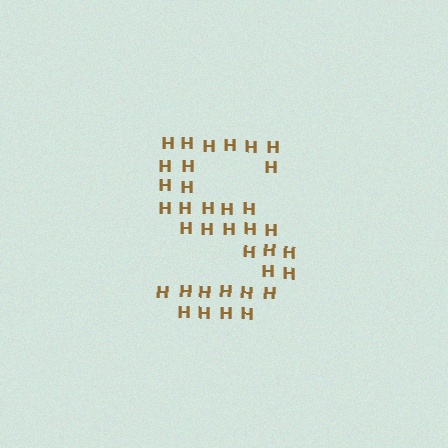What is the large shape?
The large shape is the letter S.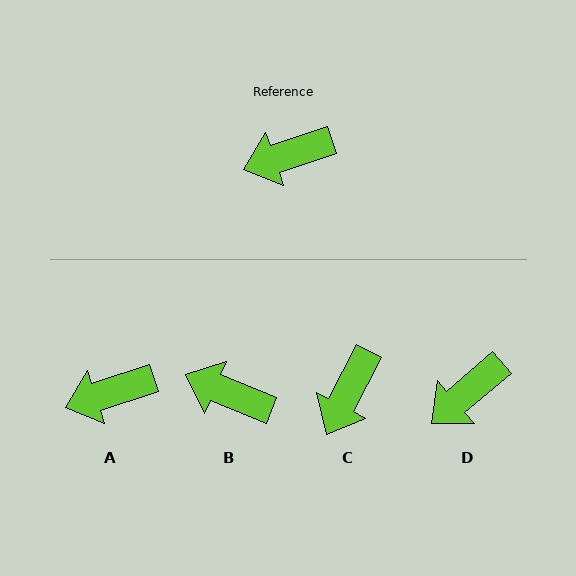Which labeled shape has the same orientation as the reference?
A.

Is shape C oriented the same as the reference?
No, it is off by about 44 degrees.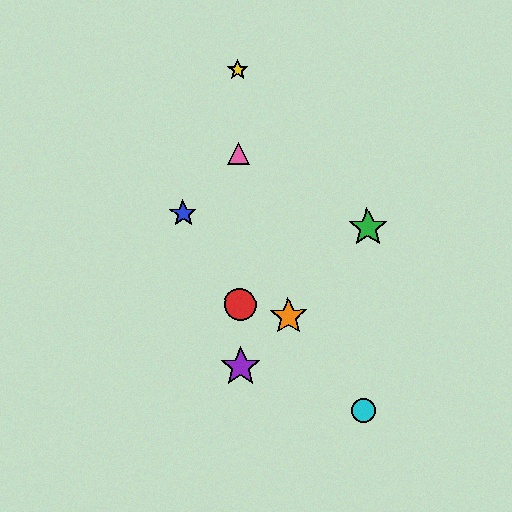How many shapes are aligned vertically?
4 shapes (the red circle, the yellow star, the purple star, the pink triangle) are aligned vertically.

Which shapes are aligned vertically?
The red circle, the yellow star, the purple star, the pink triangle are aligned vertically.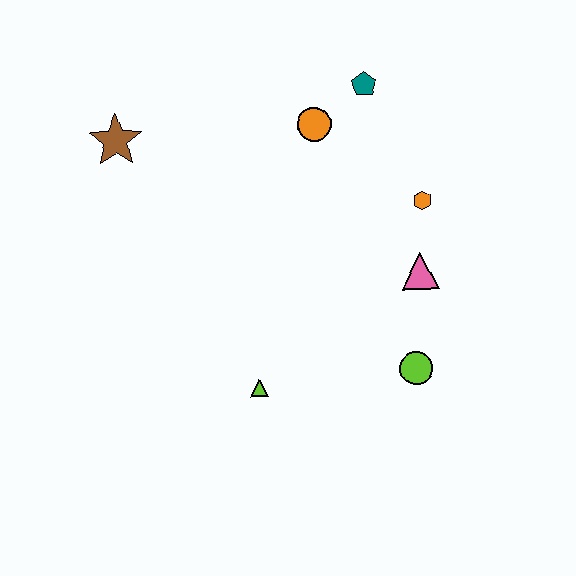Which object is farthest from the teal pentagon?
The lime triangle is farthest from the teal pentagon.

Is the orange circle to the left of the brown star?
No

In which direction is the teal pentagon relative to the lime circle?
The teal pentagon is above the lime circle.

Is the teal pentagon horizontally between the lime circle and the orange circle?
Yes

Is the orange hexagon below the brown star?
Yes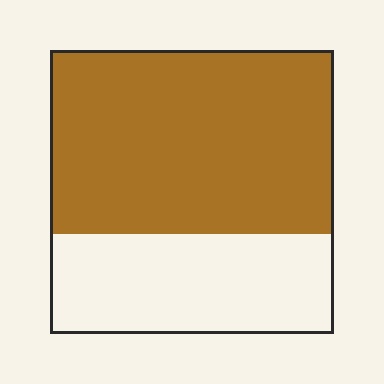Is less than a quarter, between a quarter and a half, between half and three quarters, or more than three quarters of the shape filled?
Between half and three quarters.